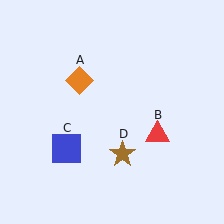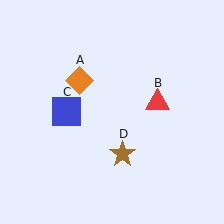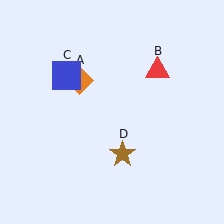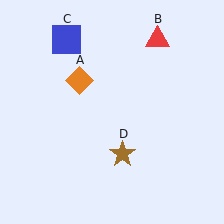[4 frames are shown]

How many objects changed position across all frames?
2 objects changed position: red triangle (object B), blue square (object C).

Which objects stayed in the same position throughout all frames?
Orange diamond (object A) and brown star (object D) remained stationary.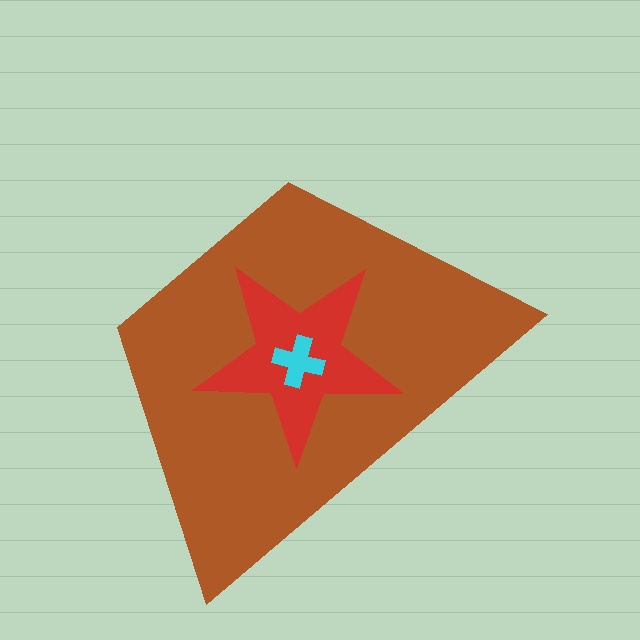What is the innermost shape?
The cyan cross.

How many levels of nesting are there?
3.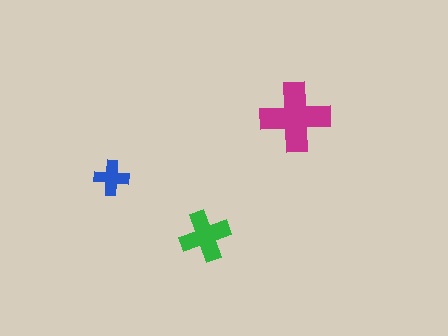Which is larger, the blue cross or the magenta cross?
The magenta one.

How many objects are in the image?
There are 3 objects in the image.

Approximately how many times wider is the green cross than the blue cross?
About 1.5 times wider.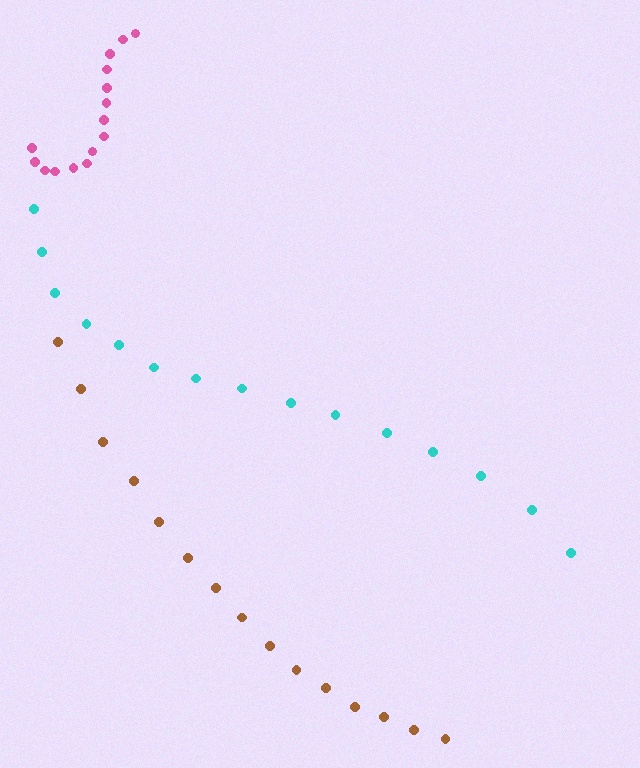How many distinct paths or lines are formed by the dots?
There are 3 distinct paths.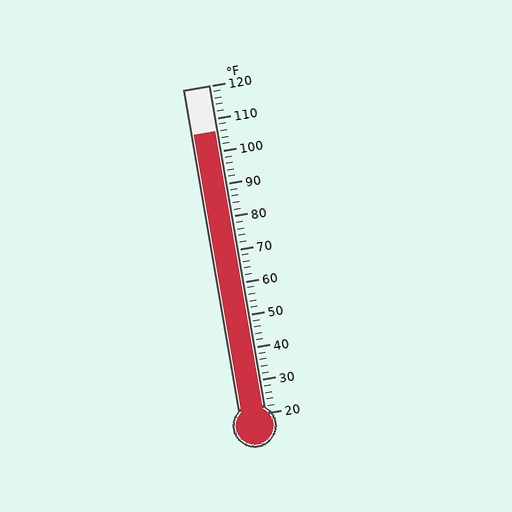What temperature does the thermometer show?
The thermometer shows approximately 106°F.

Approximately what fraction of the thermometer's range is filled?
The thermometer is filled to approximately 85% of its range.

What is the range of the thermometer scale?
The thermometer scale ranges from 20°F to 120°F.